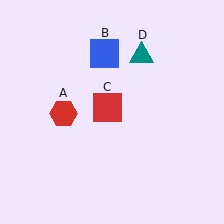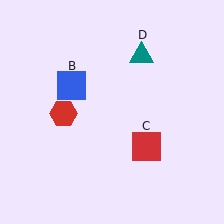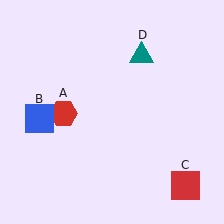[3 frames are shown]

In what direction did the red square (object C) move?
The red square (object C) moved down and to the right.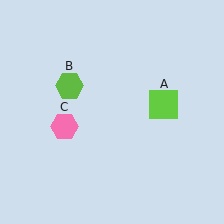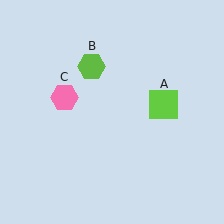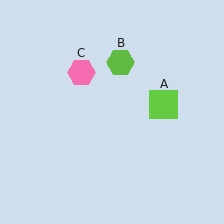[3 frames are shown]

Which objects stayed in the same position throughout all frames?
Lime square (object A) remained stationary.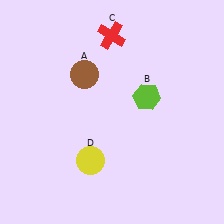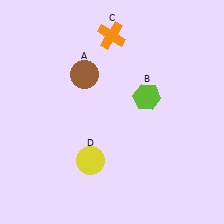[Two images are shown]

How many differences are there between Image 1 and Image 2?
There is 1 difference between the two images.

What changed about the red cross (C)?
In Image 1, C is red. In Image 2, it changed to orange.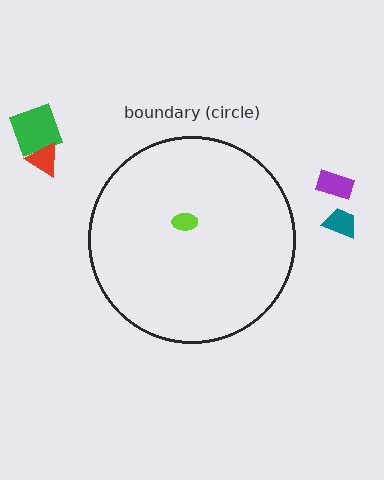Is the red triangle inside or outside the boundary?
Outside.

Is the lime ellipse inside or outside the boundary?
Inside.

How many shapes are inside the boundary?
1 inside, 4 outside.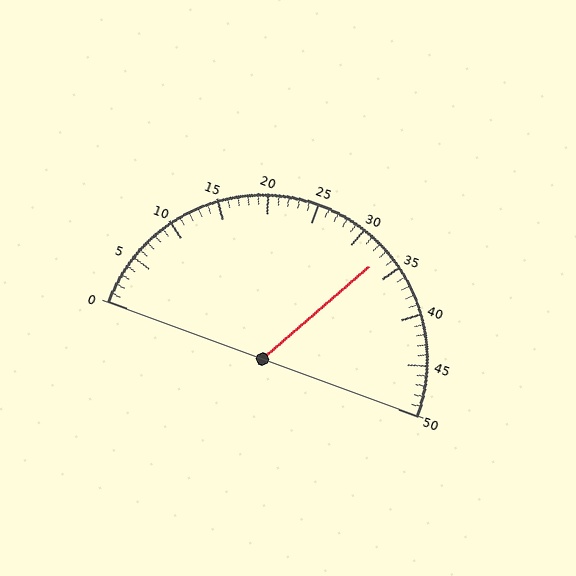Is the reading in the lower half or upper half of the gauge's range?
The reading is in the upper half of the range (0 to 50).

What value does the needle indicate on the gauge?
The needle indicates approximately 33.